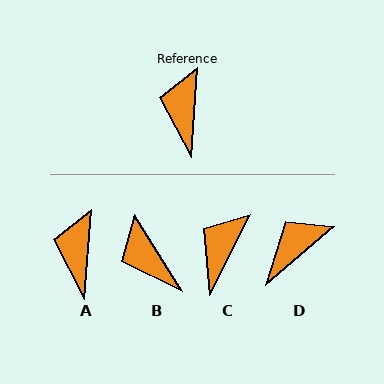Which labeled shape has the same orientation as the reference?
A.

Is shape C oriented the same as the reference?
No, it is off by about 23 degrees.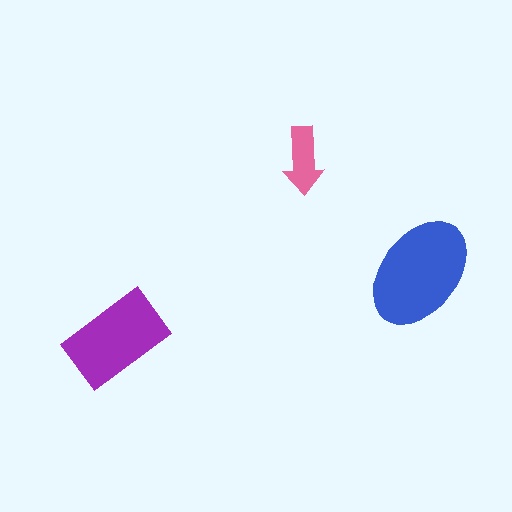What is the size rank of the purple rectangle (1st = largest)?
2nd.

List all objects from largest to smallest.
The blue ellipse, the purple rectangle, the pink arrow.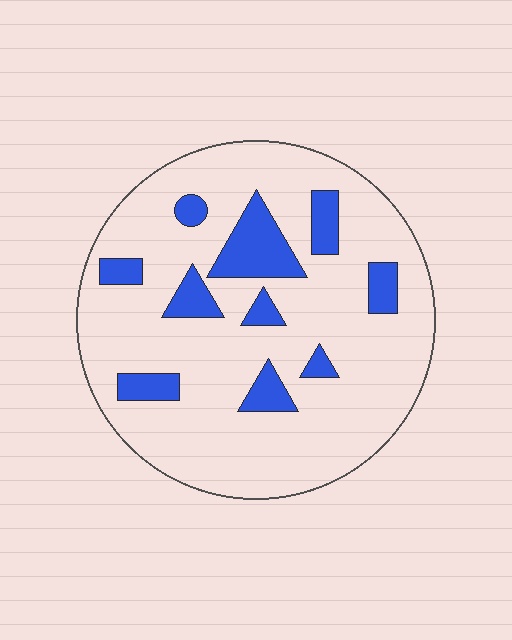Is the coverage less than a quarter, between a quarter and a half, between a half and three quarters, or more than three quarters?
Less than a quarter.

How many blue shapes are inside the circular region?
10.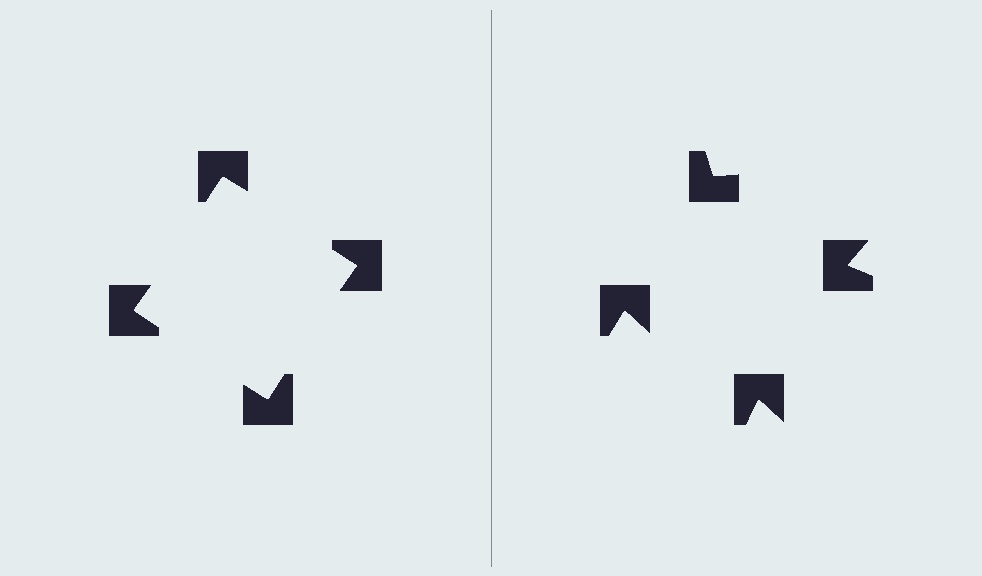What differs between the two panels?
The notched squares are positioned identically on both sides; only the wedge orientations differ. On the left they align to a square; on the right they are misaligned.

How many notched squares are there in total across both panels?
8 — 4 on each side.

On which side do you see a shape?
An illusory square appears on the left side. On the right side the wedge cuts are rotated, so no coherent shape forms.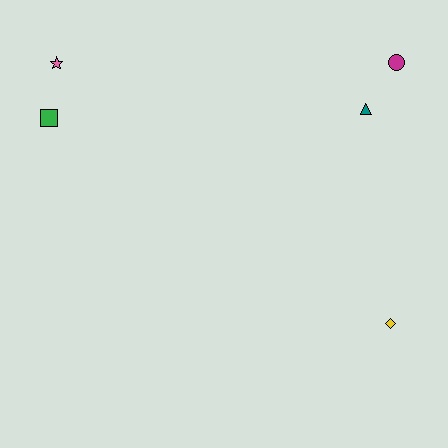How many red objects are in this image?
There are no red objects.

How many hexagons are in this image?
There are no hexagons.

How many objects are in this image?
There are 5 objects.